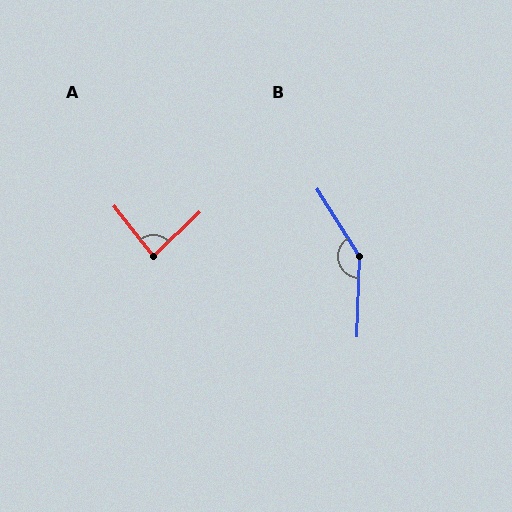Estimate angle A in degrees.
Approximately 84 degrees.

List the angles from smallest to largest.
A (84°), B (146°).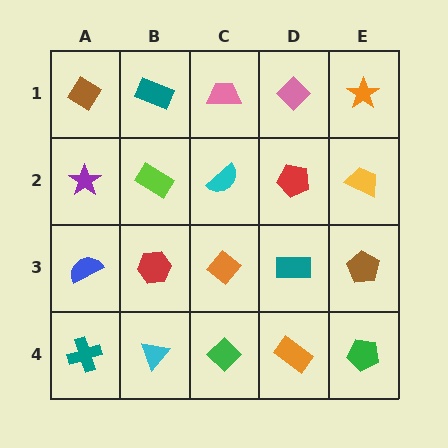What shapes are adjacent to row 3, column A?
A purple star (row 2, column A), a teal cross (row 4, column A), a red hexagon (row 3, column B).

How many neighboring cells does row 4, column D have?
3.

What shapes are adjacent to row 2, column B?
A teal rectangle (row 1, column B), a red hexagon (row 3, column B), a purple star (row 2, column A), a cyan semicircle (row 2, column C).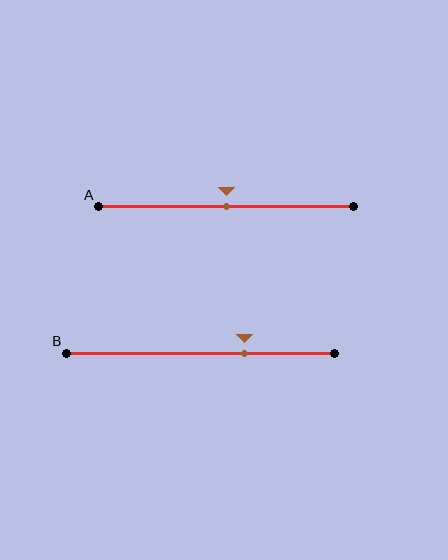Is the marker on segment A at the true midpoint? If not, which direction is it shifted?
Yes, the marker on segment A is at the true midpoint.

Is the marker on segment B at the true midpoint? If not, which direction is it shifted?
No, the marker on segment B is shifted to the right by about 16% of the segment length.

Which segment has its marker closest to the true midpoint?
Segment A has its marker closest to the true midpoint.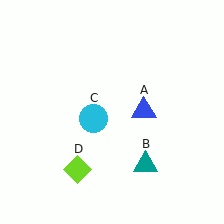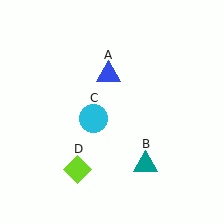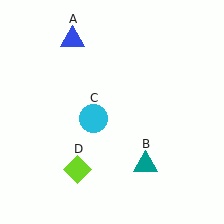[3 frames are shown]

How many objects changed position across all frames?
1 object changed position: blue triangle (object A).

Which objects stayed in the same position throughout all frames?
Teal triangle (object B) and cyan circle (object C) and lime diamond (object D) remained stationary.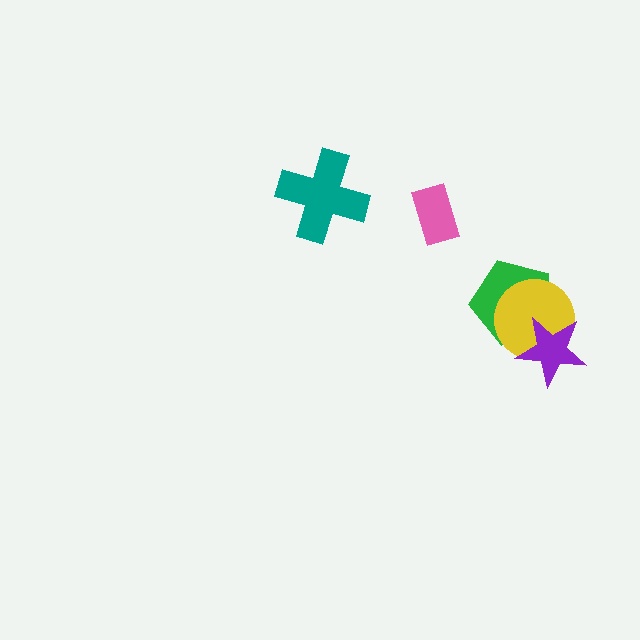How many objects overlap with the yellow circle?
2 objects overlap with the yellow circle.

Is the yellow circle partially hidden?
Yes, it is partially covered by another shape.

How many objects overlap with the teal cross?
0 objects overlap with the teal cross.